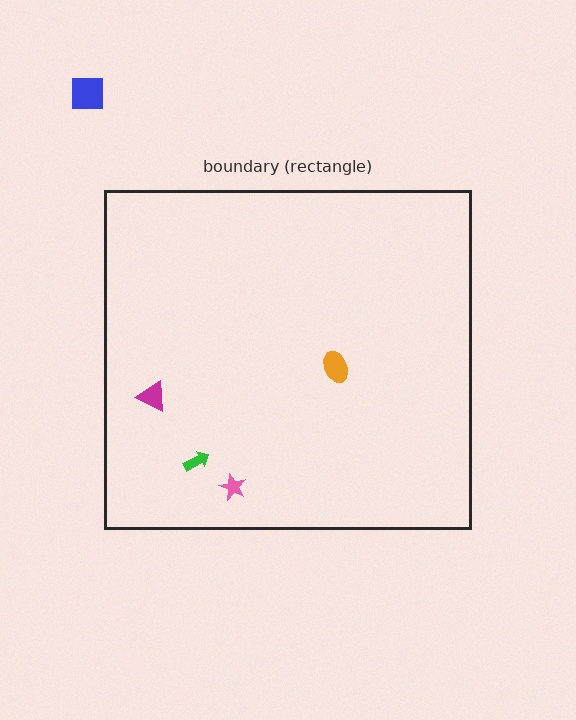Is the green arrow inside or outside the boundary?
Inside.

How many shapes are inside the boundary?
4 inside, 1 outside.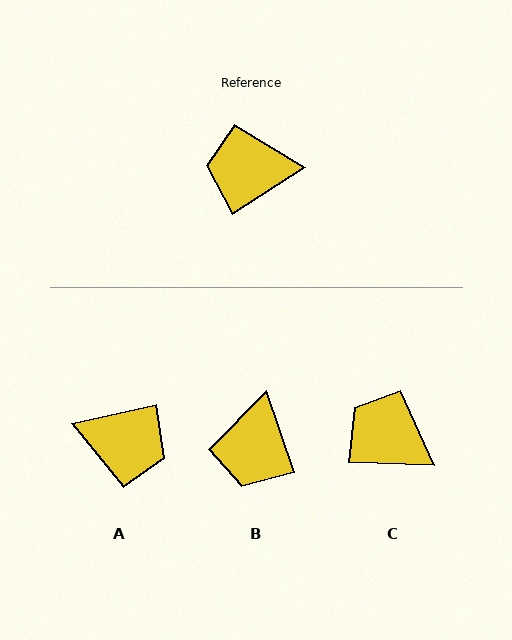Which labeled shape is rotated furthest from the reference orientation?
A, about 160 degrees away.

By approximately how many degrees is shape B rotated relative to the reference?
Approximately 76 degrees counter-clockwise.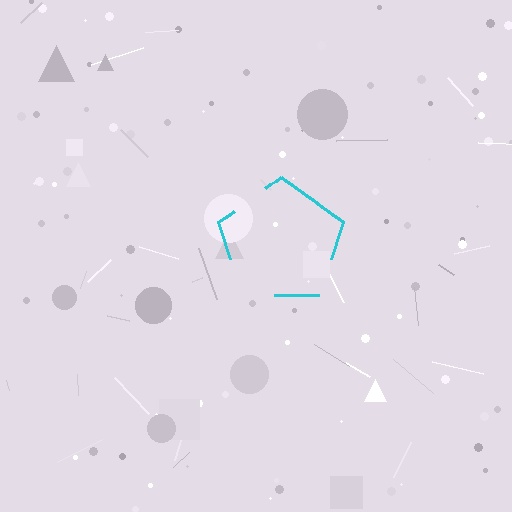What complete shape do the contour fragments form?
The contour fragments form a pentagon.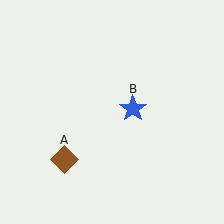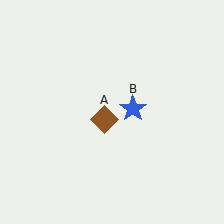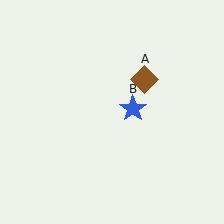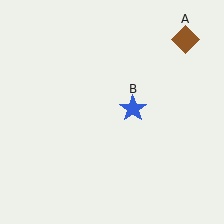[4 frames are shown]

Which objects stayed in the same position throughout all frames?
Blue star (object B) remained stationary.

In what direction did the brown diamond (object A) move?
The brown diamond (object A) moved up and to the right.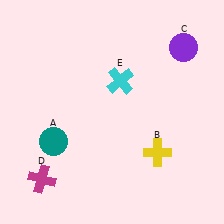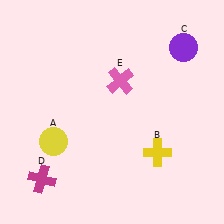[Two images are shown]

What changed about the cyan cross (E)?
In Image 1, E is cyan. In Image 2, it changed to pink.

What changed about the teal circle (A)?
In Image 1, A is teal. In Image 2, it changed to yellow.